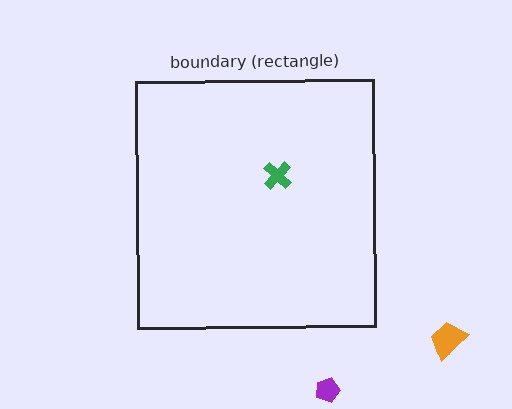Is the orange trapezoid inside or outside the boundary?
Outside.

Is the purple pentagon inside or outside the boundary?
Outside.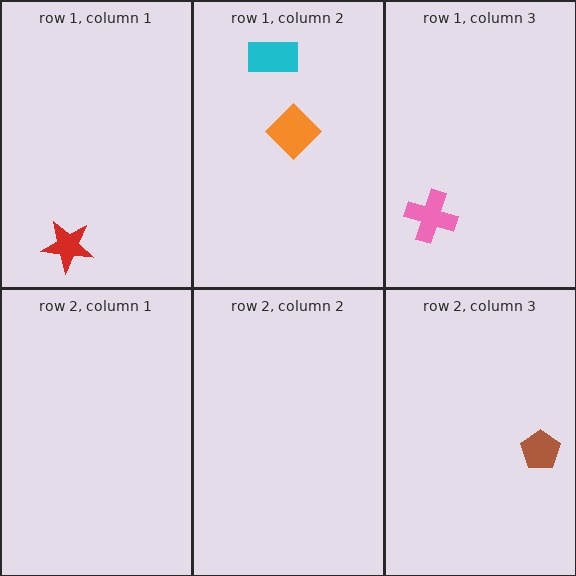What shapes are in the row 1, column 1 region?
The red star.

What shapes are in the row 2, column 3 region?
The brown pentagon.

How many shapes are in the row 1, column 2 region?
2.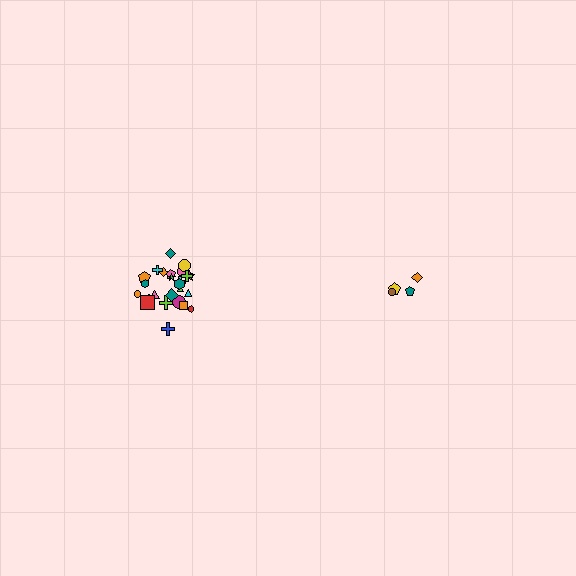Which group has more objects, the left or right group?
The left group.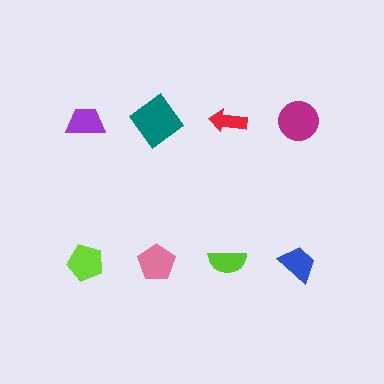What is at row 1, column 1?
A purple trapezoid.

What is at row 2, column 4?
A blue trapezoid.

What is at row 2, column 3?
A lime semicircle.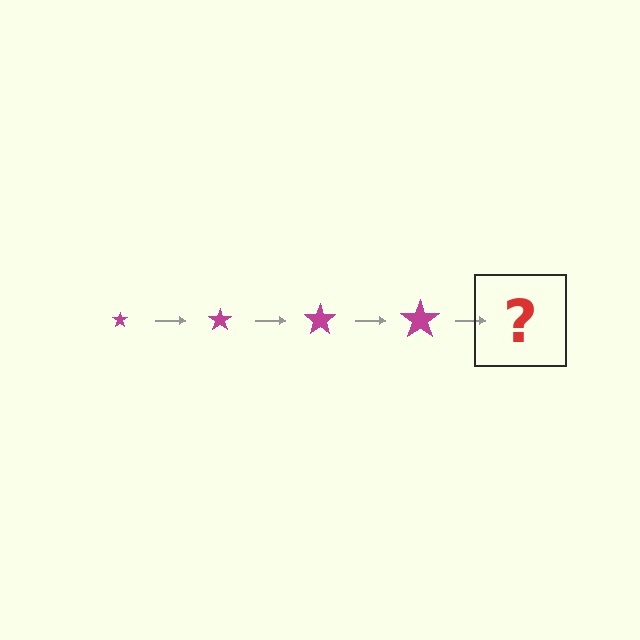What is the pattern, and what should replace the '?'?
The pattern is that the star gets progressively larger each step. The '?' should be a magenta star, larger than the previous one.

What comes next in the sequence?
The next element should be a magenta star, larger than the previous one.